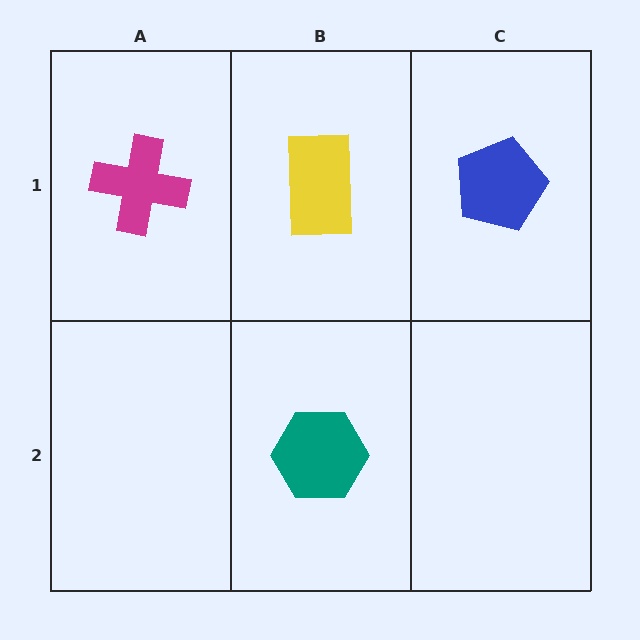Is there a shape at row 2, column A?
No, that cell is empty.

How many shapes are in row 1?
3 shapes.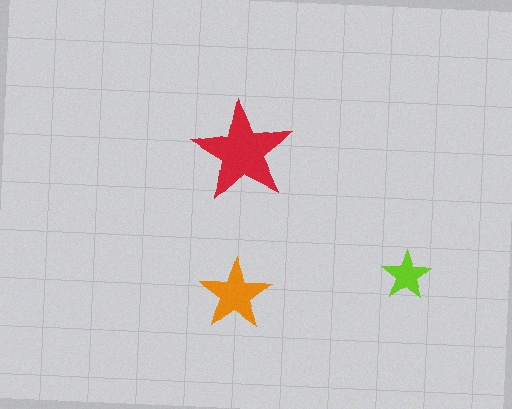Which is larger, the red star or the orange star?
The red one.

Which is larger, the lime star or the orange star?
The orange one.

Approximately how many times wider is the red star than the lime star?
About 2 times wider.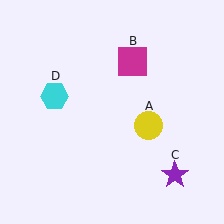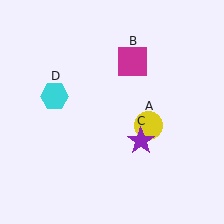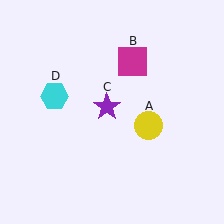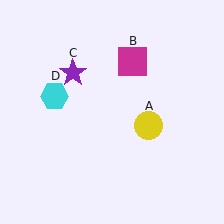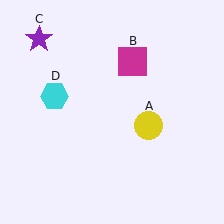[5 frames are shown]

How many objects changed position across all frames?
1 object changed position: purple star (object C).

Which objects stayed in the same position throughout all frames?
Yellow circle (object A) and magenta square (object B) and cyan hexagon (object D) remained stationary.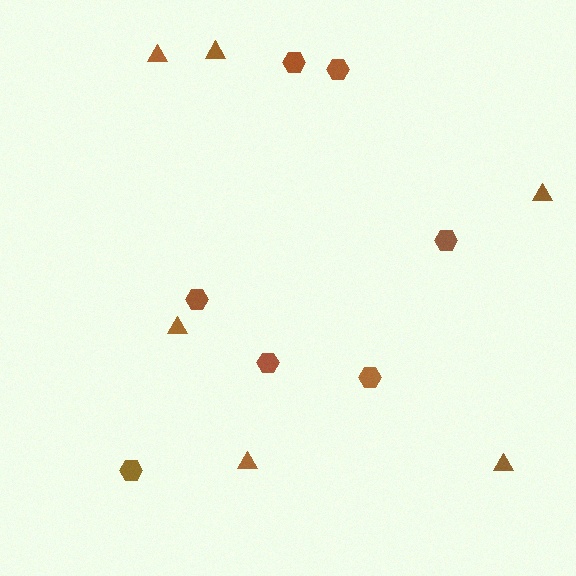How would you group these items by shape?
There are 2 groups: one group of triangles (6) and one group of hexagons (7).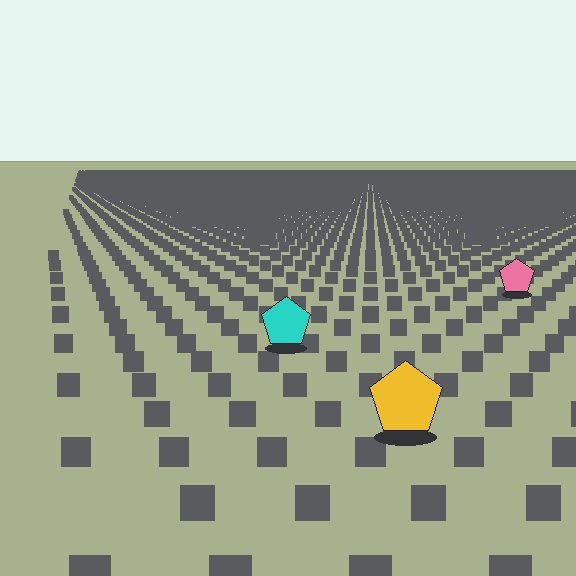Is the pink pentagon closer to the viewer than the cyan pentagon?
No. The cyan pentagon is closer — you can tell from the texture gradient: the ground texture is coarser near it.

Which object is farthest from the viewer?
The pink pentagon is farthest from the viewer. It appears smaller and the ground texture around it is denser.